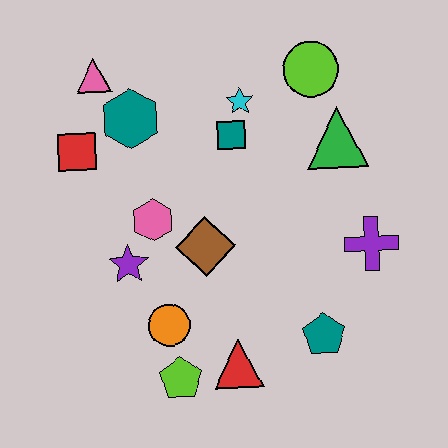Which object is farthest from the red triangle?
The pink triangle is farthest from the red triangle.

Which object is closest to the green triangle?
The lime circle is closest to the green triangle.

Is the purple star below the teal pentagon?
No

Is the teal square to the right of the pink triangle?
Yes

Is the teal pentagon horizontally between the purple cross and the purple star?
Yes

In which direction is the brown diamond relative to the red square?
The brown diamond is to the right of the red square.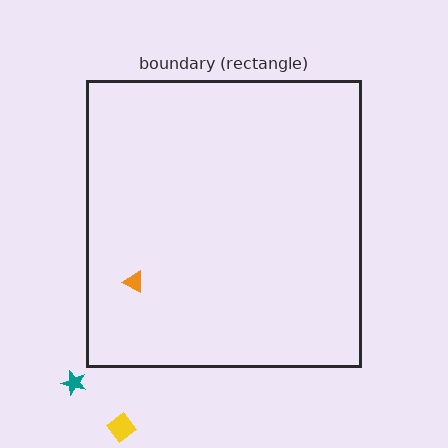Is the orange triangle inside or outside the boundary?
Inside.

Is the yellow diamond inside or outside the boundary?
Outside.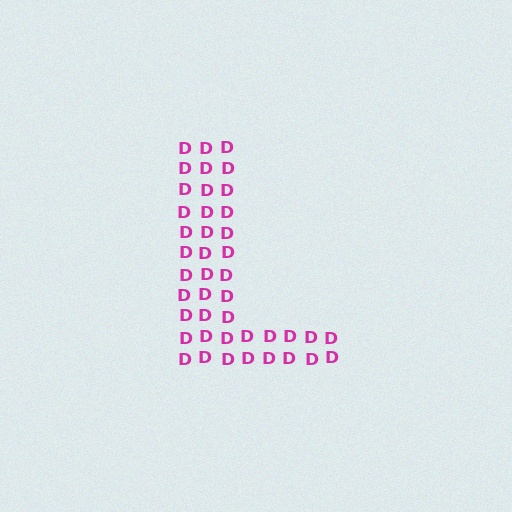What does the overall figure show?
The overall figure shows the letter L.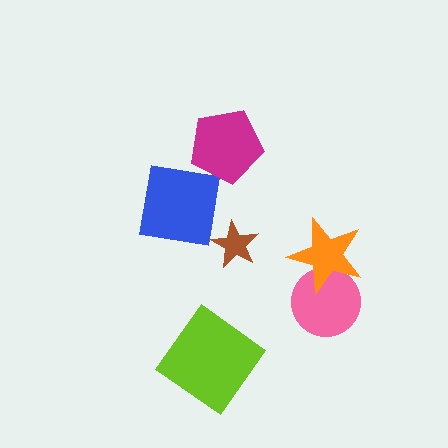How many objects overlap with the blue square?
1 object overlaps with the blue square.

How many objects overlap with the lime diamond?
0 objects overlap with the lime diamond.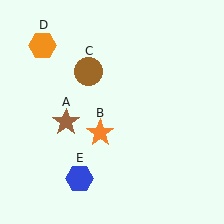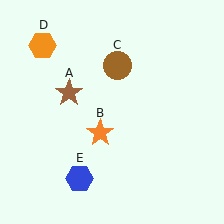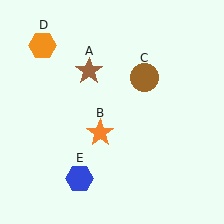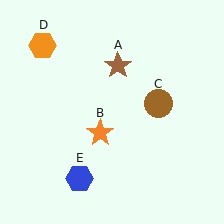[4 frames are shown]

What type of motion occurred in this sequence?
The brown star (object A), brown circle (object C) rotated clockwise around the center of the scene.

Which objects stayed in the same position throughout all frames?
Orange star (object B) and orange hexagon (object D) and blue hexagon (object E) remained stationary.